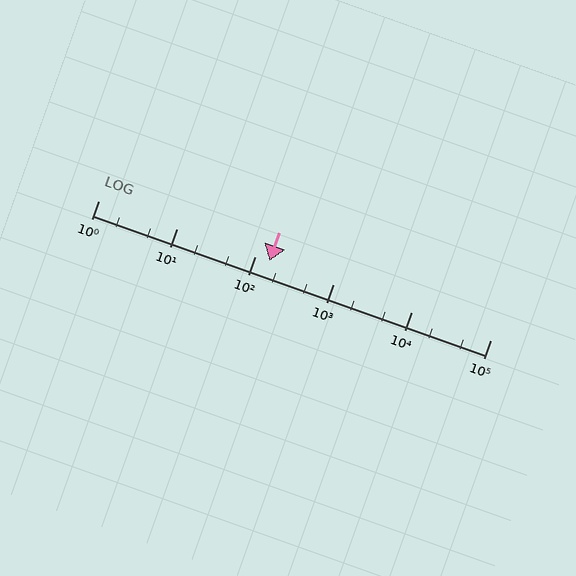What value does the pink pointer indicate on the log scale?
The pointer indicates approximately 150.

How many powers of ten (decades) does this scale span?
The scale spans 5 decades, from 1 to 100000.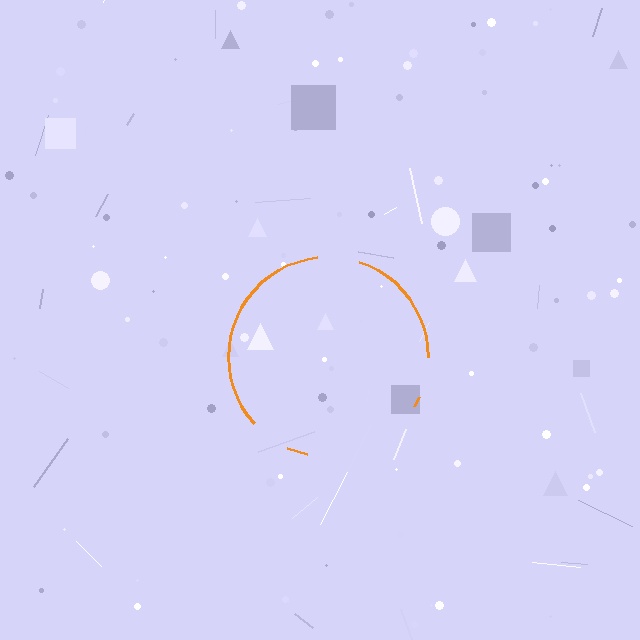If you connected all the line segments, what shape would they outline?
They would outline a circle.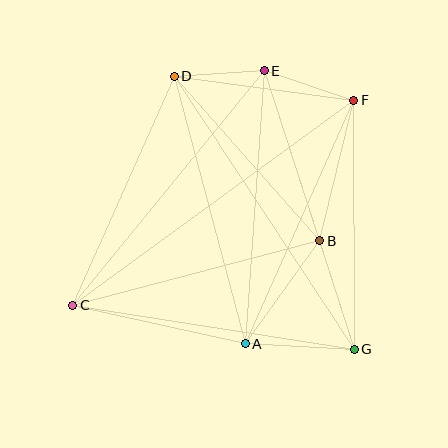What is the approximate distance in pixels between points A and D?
The distance between A and D is approximately 277 pixels.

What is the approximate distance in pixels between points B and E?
The distance between B and E is approximately 179 pixels.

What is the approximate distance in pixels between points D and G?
The distance between D and G is approximately 327 pixels.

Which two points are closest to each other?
Points D and E are closest to each other.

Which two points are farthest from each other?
Points C and F are farthest from each other.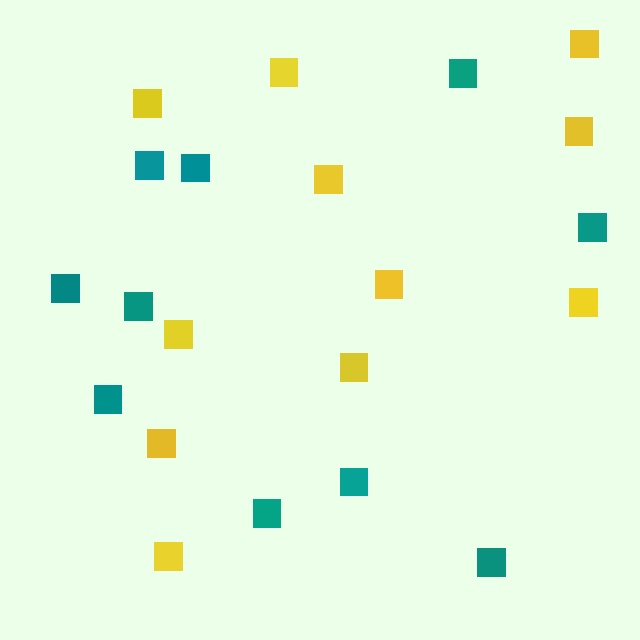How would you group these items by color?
There are 2 groups: one group of teal squares (10) and one group of yellow squares (11).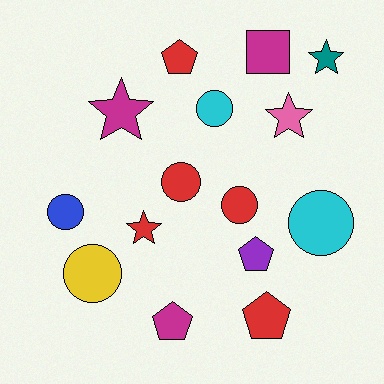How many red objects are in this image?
There are 5 red objects.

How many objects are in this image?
There are 15 objects.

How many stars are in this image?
There are 4 stars.